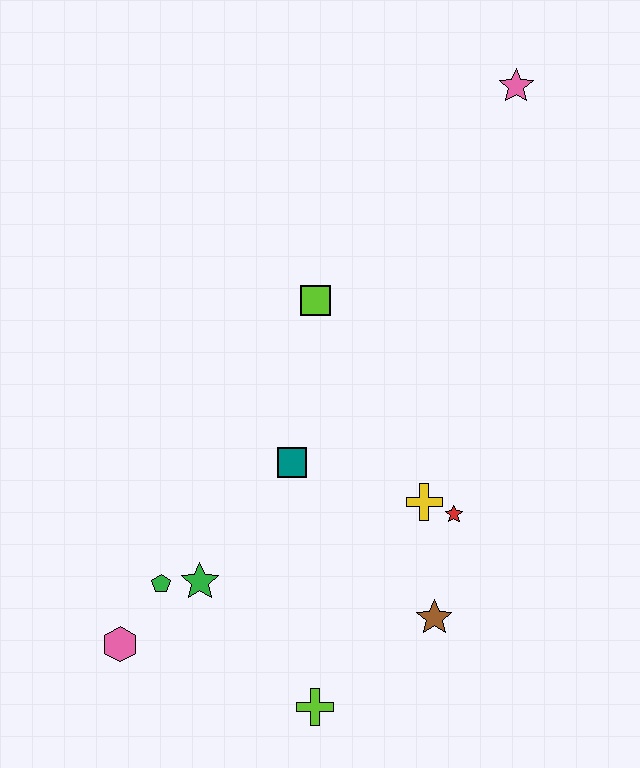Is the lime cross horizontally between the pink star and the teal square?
Yes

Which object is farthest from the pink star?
The pink hexagon is farthest from the pink star.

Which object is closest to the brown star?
The red star is closest to the brown star.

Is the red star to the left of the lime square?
No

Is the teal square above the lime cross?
Yes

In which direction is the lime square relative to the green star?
The lime square is above the green star.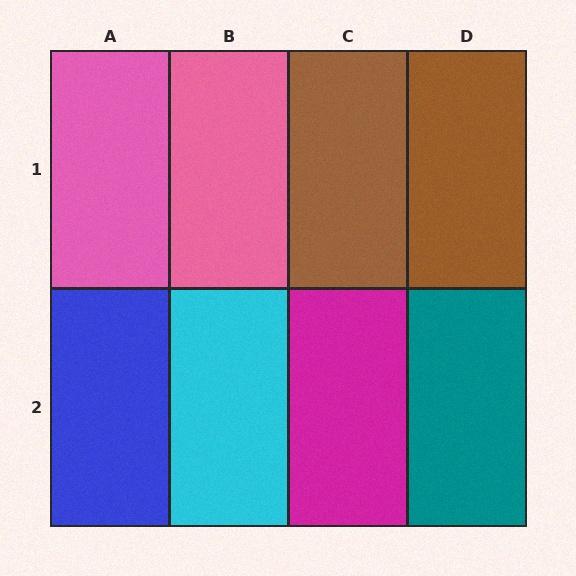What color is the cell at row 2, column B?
Cyan.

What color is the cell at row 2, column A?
Blue.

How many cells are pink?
2 cells are pink.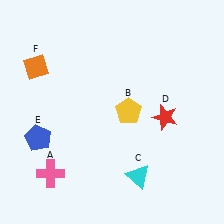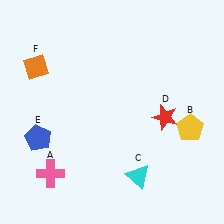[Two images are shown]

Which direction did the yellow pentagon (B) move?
The yellow pentagon (B) moved right.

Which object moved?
The yellow pentagon (B) moved right.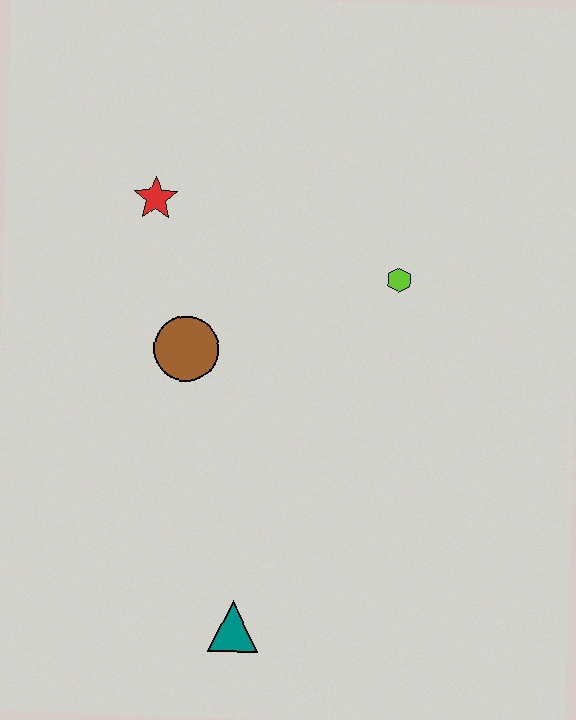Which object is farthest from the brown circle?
The teal triangle is farthest from the brown circle.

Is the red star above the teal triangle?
Yes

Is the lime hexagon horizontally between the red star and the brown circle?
No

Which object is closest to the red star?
The brown circle is closest to the red star.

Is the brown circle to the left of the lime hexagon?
Yes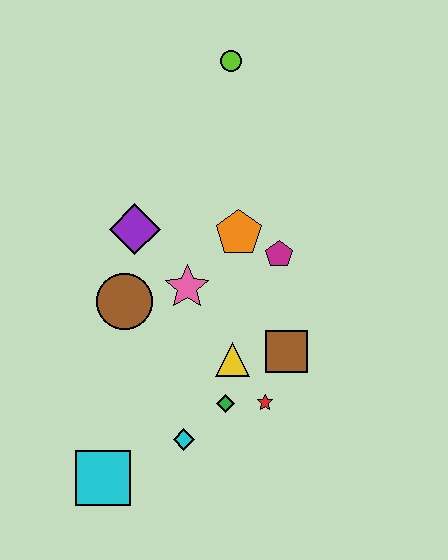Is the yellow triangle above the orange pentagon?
No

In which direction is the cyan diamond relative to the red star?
The cyan diamond is to the left of the red star.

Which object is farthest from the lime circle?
The cyan square is farthest from the lime circle.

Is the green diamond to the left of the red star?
Yes